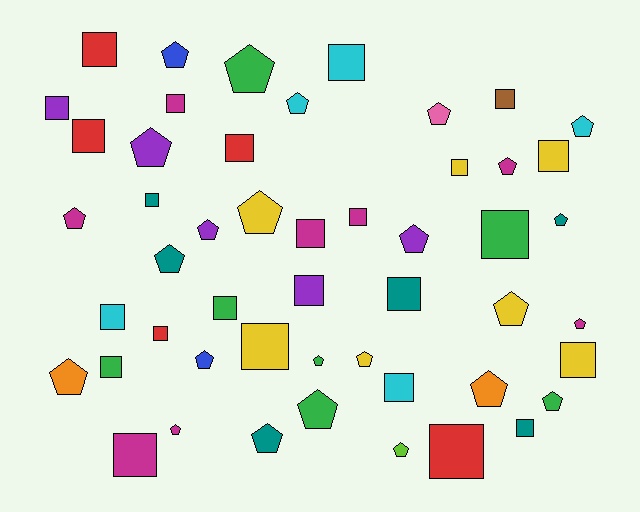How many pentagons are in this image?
There are 25 pentagons.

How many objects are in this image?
There are 50 objects.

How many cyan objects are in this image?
There are 5 cyan objects.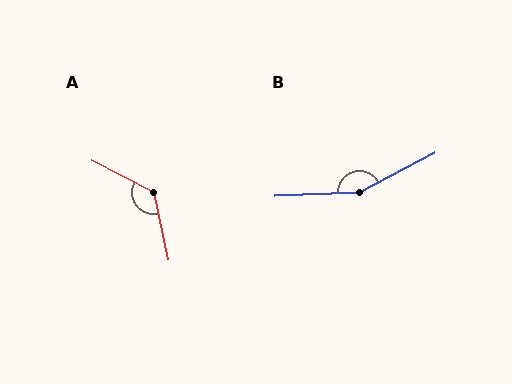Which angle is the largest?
B, at approximately 155 degrees.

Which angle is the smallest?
A, at approximately 129 degrees.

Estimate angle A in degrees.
Approximately 129 degrees.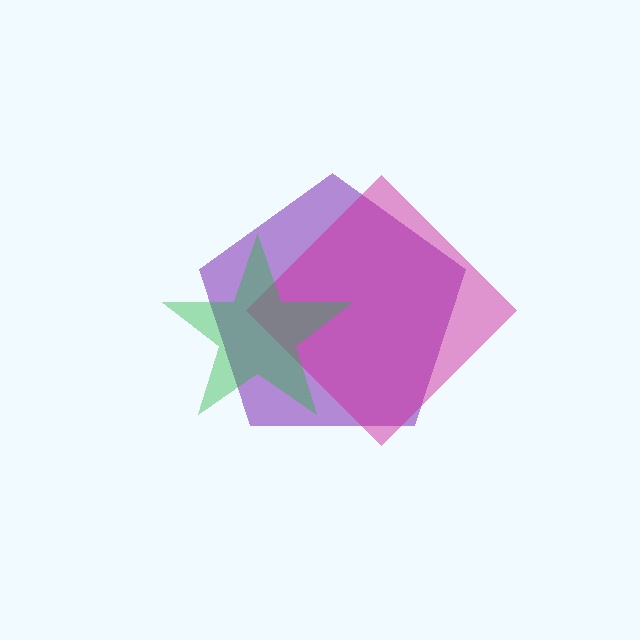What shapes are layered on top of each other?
The layered shapes are: a purple pentagon, a magenta diamond, a green star.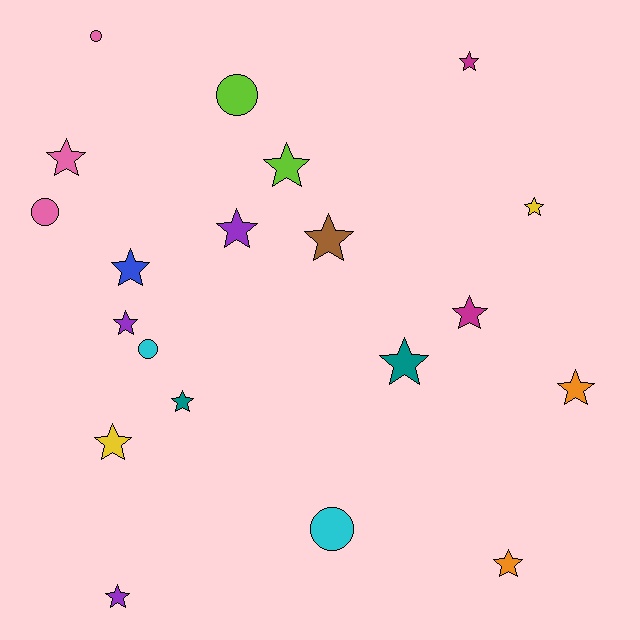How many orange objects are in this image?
There are 2 orange objects.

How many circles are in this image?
There are 5 circles.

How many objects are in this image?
There are 20 objects.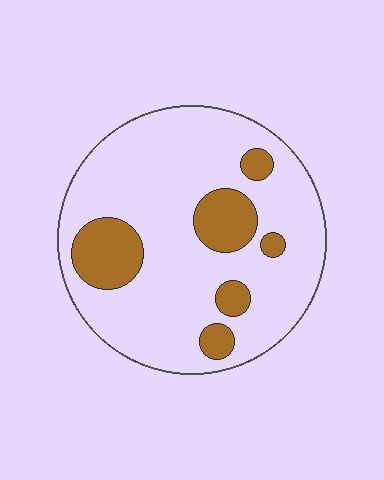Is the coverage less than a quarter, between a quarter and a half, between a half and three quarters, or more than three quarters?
Less than a quarter.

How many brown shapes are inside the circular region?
6.